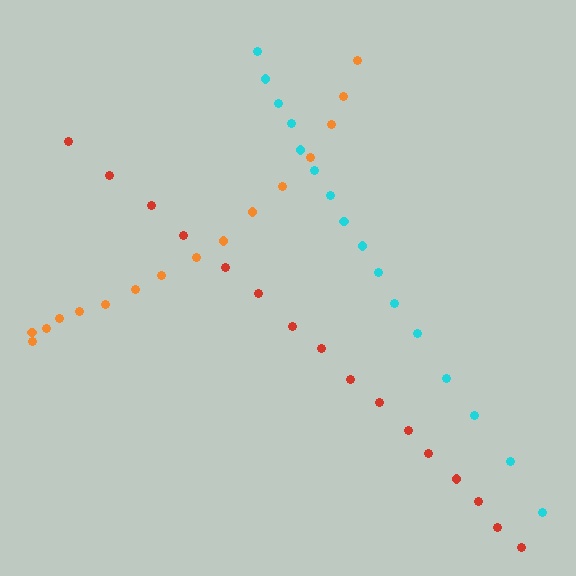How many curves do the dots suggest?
There are 3 distinct paths.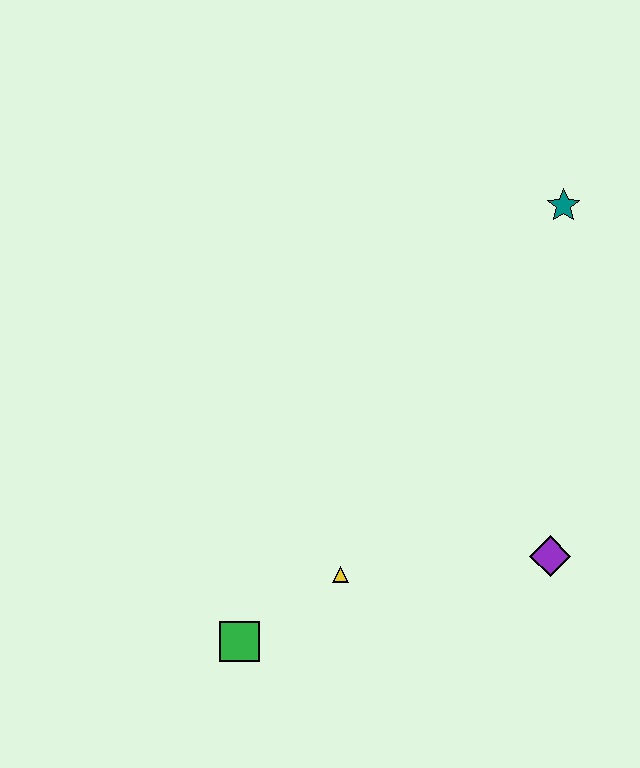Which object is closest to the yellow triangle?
The green square is closest to the yellow triangle.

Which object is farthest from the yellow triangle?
The teal star is farthest from the yellow triangle.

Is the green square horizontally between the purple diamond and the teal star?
No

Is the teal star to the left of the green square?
No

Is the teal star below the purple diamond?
No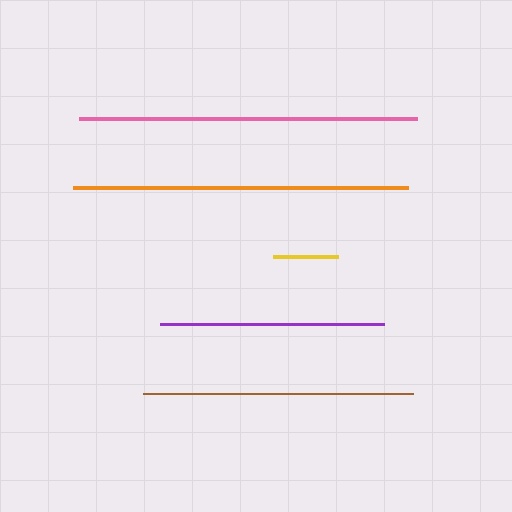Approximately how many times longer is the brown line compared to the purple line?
The brown line is approximately 1.2 times the length of the purple line.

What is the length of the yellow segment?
The yellow segment is approximately 65 pixels long.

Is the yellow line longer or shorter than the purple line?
The purple line is longer than the yellow line.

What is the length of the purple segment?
The purple segment is approximately 225 pixels long.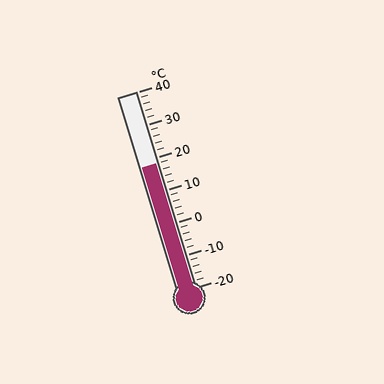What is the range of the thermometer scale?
The thermometer scale ranges from -20°C to 40°C.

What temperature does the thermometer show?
The thermometer shows approximately 18°C.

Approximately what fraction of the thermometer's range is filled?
The thermometer is filled to approximately 65% of its range.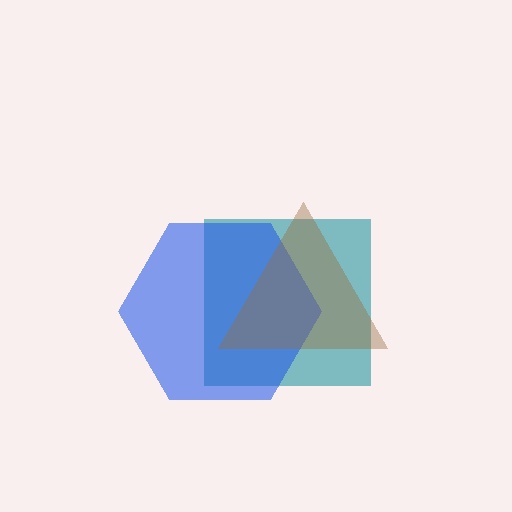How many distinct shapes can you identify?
There are 3 distinct shapes: a teal square, a blue hexagon, a brown triangle.